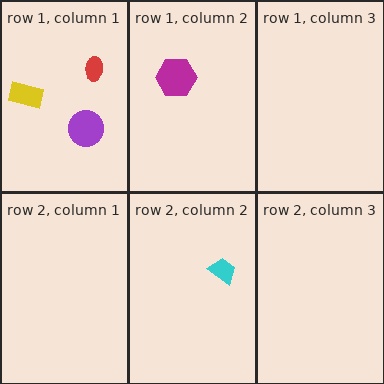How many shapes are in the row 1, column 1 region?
3.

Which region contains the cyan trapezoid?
The row 2, column 2 region.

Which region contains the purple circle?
The row 1, column 1 region.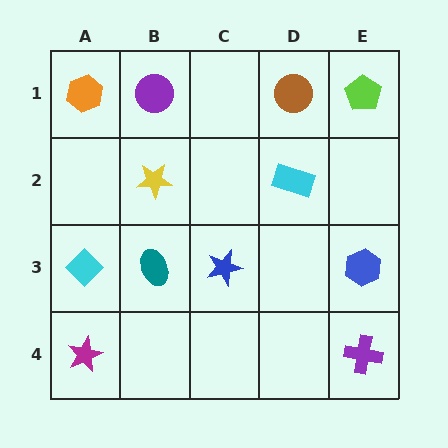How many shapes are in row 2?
2 shapes.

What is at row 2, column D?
A cyan rectangle.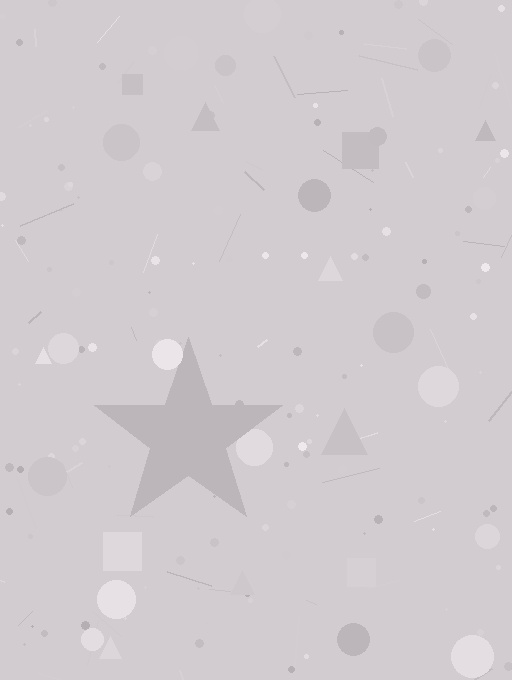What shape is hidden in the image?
A star is hidden in the image.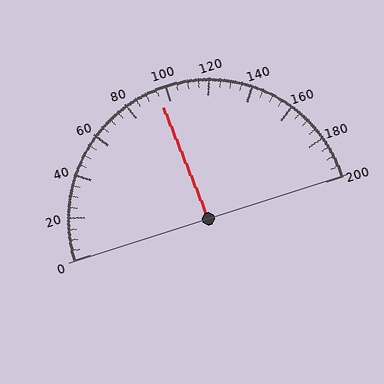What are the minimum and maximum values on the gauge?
The gauge ranges from 0 to 200.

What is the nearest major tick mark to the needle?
The nearest major tick mark is 100.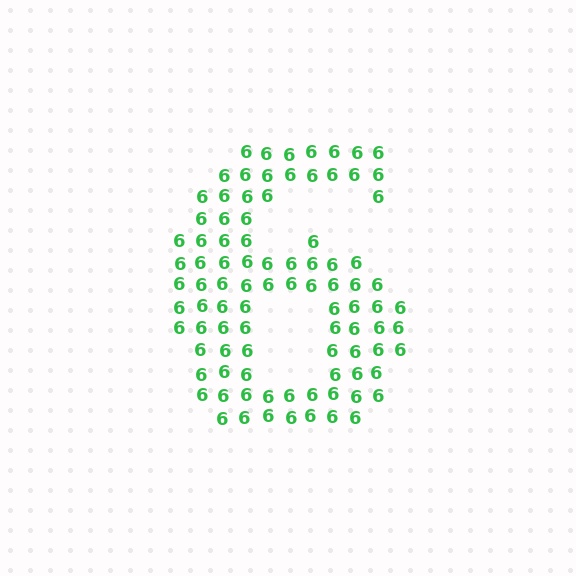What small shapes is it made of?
It is made of small digit 6's.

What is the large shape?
The large shape is the digit 6.